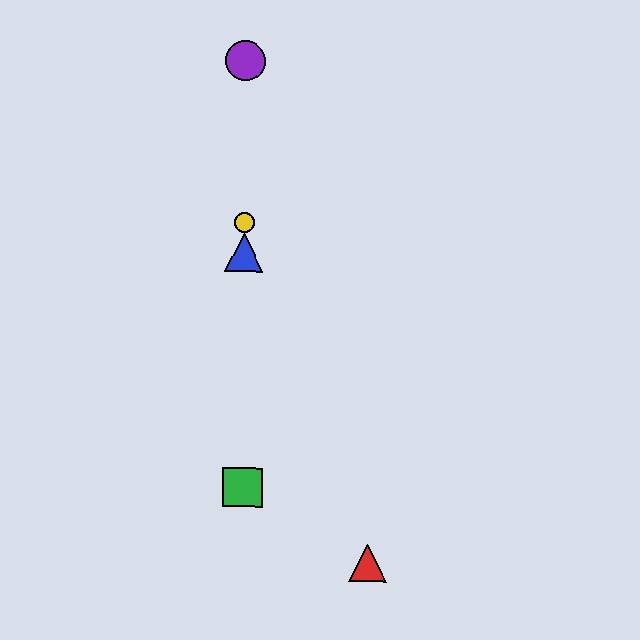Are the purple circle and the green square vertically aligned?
Yes, both are at x≈245.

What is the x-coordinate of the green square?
The green square is at x≈242.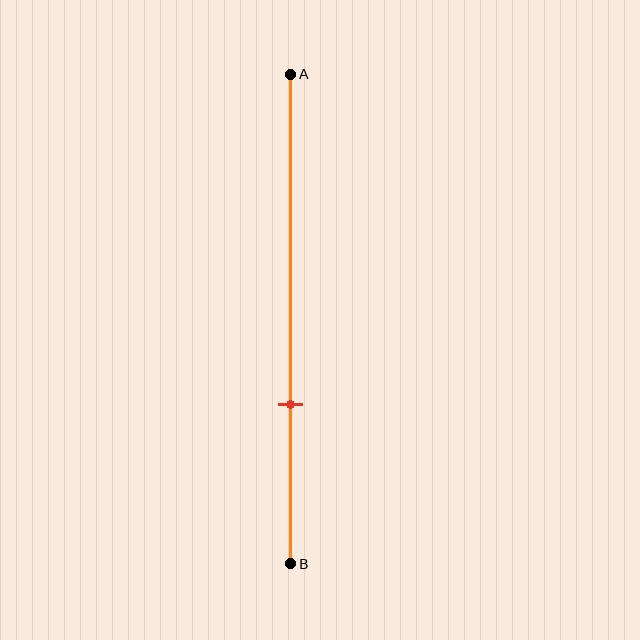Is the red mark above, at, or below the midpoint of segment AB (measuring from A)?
The red mark is below the midpoint of segment AB.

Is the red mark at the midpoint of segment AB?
No, the mark is at about 65% from A, not at the 50% midpoint.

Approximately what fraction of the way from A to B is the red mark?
The red mark is approximately 65% of the way from A to B.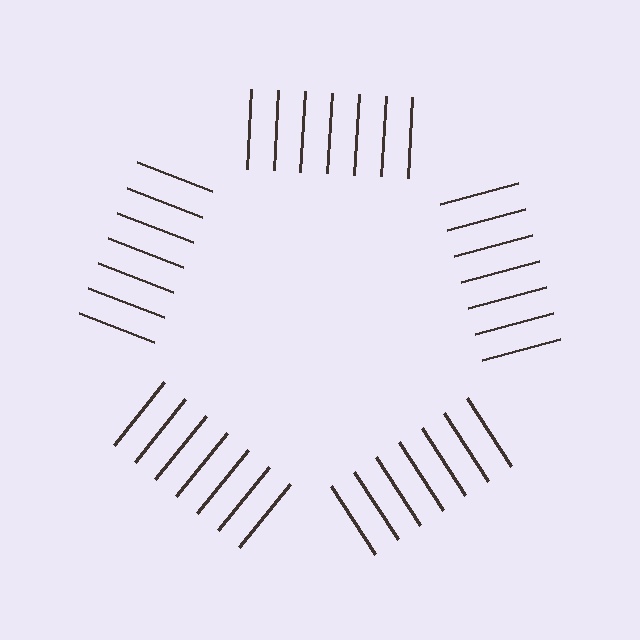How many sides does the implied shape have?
5 sides — the line-ends trace a pentagon.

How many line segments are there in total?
35 — 7 along each of the 5 edges.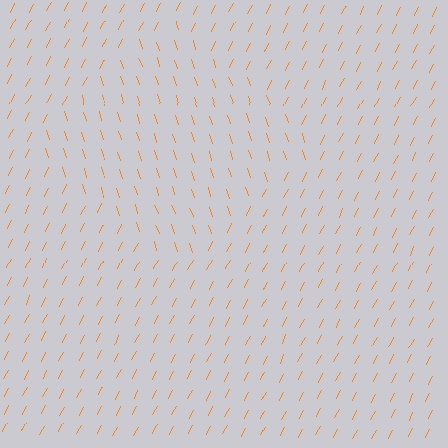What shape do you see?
I see a diamond.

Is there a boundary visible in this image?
Yes, there is a texture boundary formed by a change in line orientation.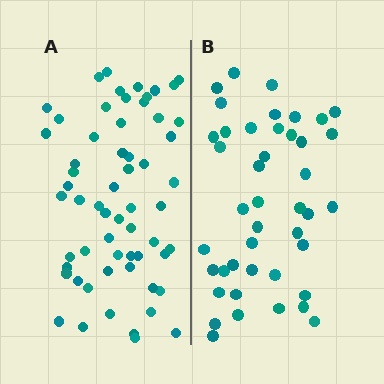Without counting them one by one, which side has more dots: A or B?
Region A (the left region) has more dots.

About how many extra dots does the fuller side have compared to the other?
Region A has approximately 15 more dots than region B.